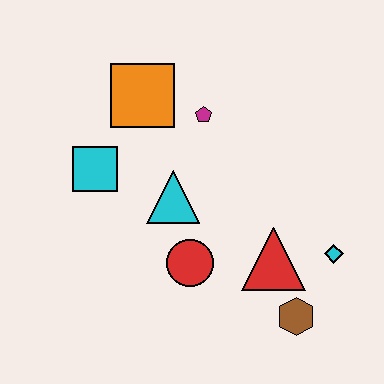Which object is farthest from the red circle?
The orange square is farthest from the red circle.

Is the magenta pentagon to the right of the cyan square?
Yes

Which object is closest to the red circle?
The cyan triangle is closest to the red circle.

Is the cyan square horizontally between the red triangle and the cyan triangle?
No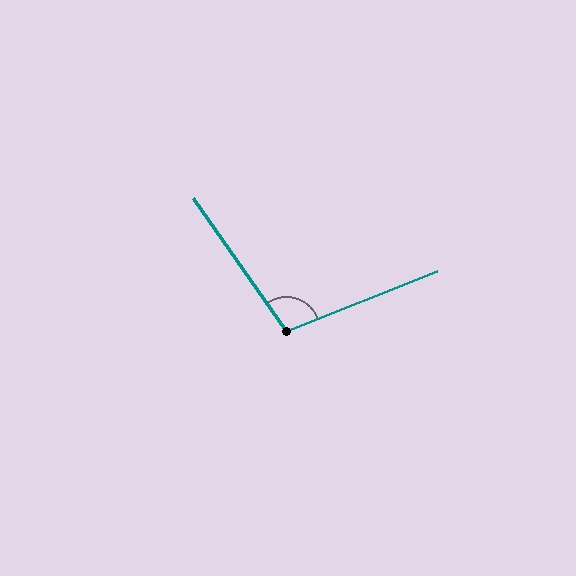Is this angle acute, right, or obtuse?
It is obtuse.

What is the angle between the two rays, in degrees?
Approximately 103 degrees.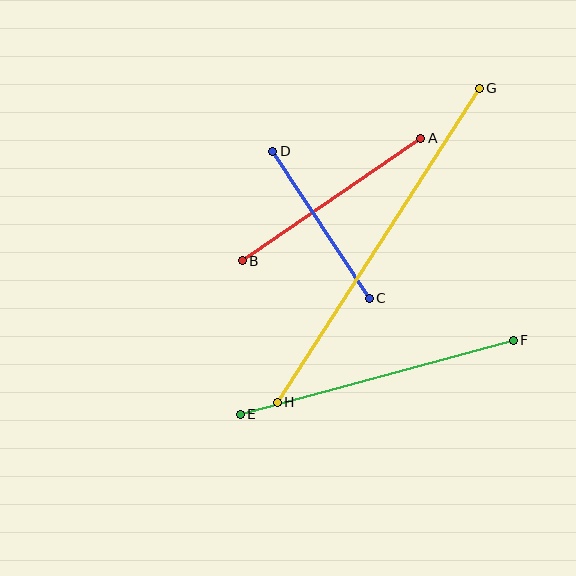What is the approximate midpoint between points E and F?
The midpoint is at approximately (377, 377) pixels.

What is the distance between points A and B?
The distance is approximately 217 pixels.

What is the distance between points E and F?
The distance is approximately 283 pixels.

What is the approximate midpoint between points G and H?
The midpoint is at approximately (378, 245) pixels.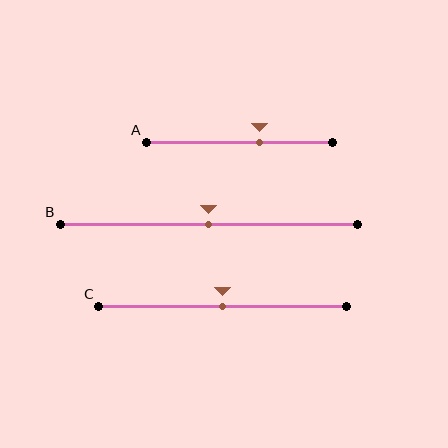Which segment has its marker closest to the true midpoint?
Segment B has its marker closest to the true midpoint.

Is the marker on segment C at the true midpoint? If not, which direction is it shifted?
Yes, the marker on segment C is at the true midpoint.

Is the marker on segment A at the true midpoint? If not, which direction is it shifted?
No, the marker on segment A is shifted to the right by about 11% of the segment length.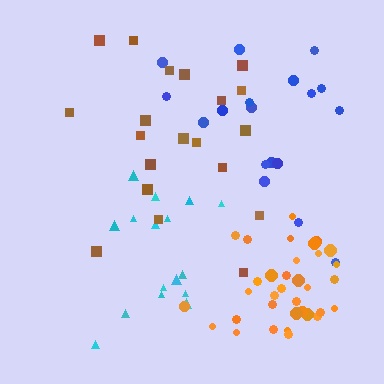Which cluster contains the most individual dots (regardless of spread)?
Orange (34).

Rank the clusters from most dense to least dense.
orange, cyan, blue, brown.